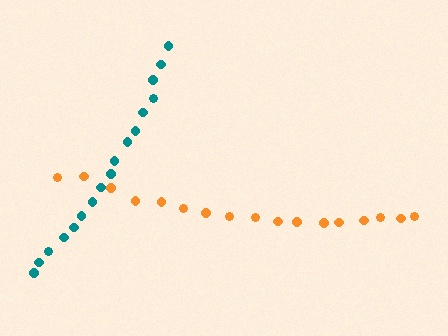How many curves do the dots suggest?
There are 2 distinct paths.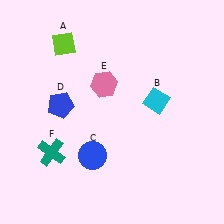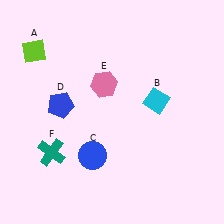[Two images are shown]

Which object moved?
The lime diamond (A) moved left.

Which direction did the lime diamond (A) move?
The lime diamond (A) moved left.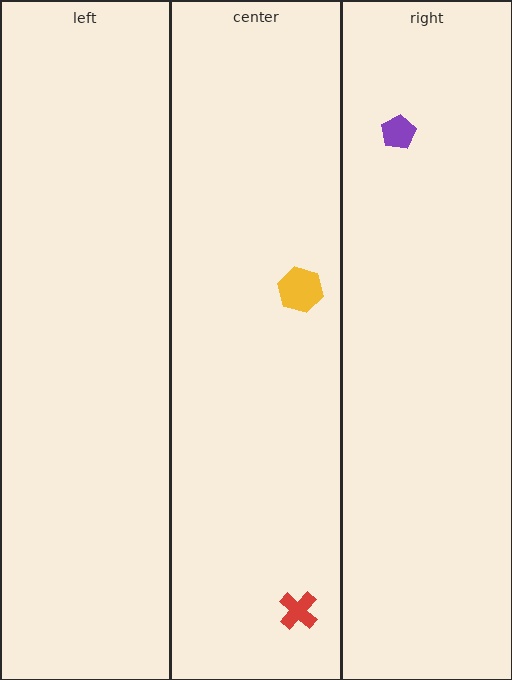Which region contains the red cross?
The center region.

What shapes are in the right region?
The purple pentagon.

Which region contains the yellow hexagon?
The center region.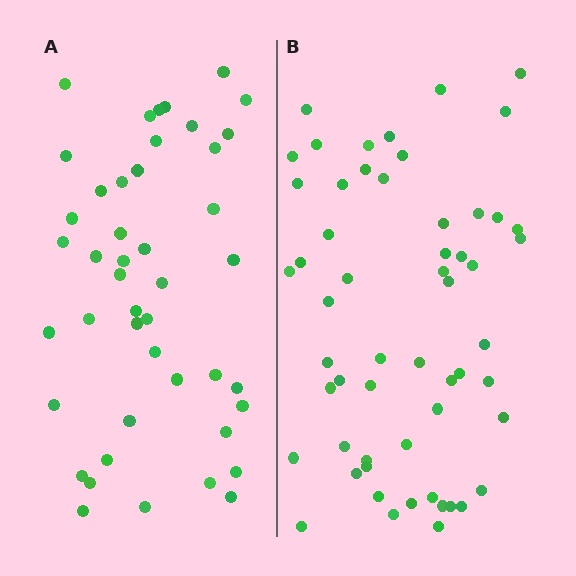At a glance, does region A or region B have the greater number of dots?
Region B (the right region) has more dots.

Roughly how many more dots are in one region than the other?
Region B has roughly 12 or so more dots than region A.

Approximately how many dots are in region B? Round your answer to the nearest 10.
About 60 dots. (The exact count is 56, which rounds to 60.)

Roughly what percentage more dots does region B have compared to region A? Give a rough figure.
About 25% more.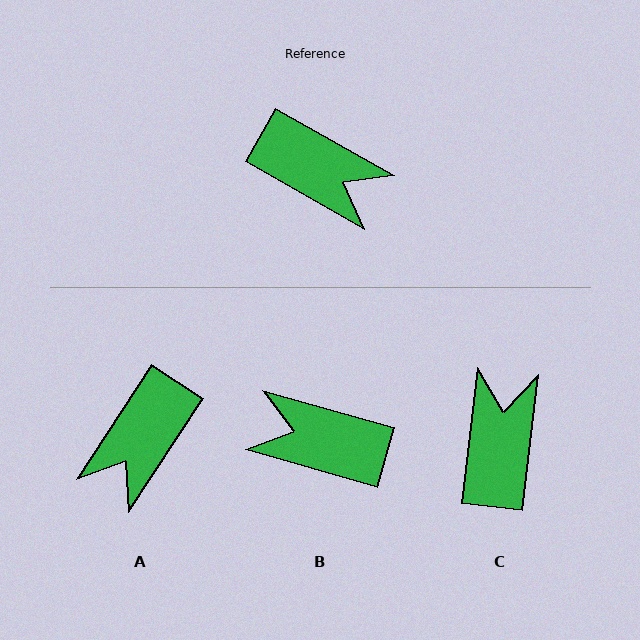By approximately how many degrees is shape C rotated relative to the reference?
Approximately 113 degrees counter-clockwise.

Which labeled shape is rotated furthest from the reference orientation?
B, about 166 degrees away.